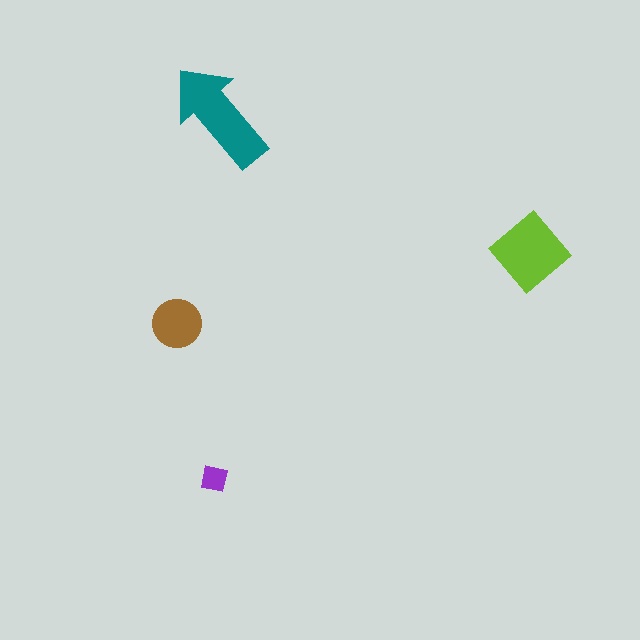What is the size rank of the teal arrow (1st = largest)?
1st.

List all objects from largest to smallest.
The teal arrow, the lime diamond, the brown circle, the purple square.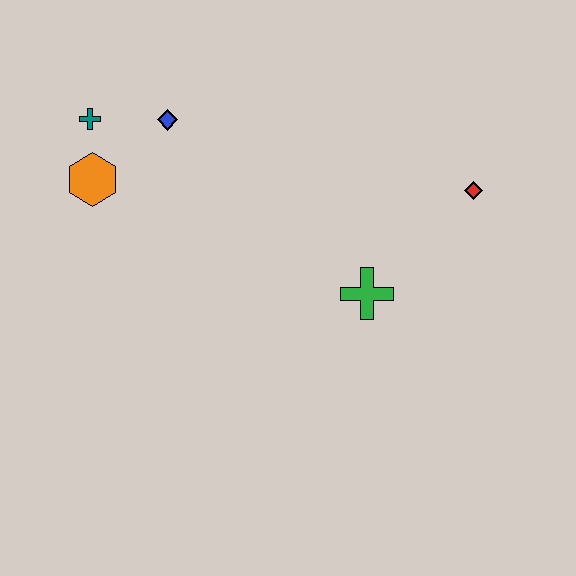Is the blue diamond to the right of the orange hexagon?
Yes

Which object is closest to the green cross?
The red diamond is closest to the green cross.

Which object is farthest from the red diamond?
The teal cross is farthest from the red diamond.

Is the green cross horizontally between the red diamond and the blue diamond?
Yes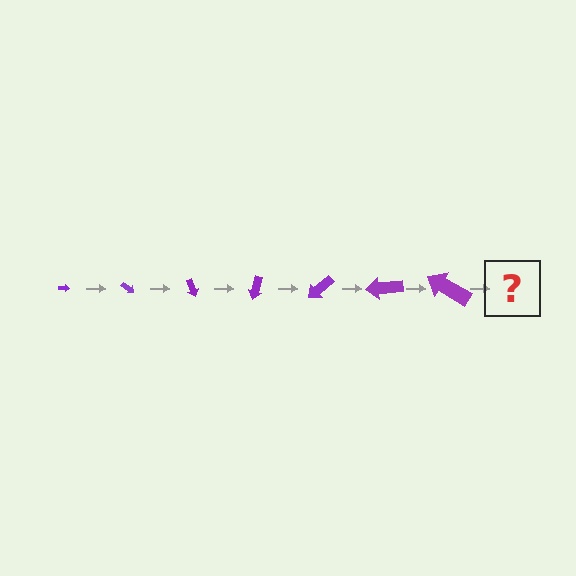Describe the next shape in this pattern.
It should be an arrow, larger than the previous one and rotated 245 degrees from the start.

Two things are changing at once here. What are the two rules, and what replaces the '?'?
The two rules are that the arrow grows larger each step and it rotates 35 degrees each step. The '?' should be an arrow, larger than the previous one and rotated 245 degrees from the start.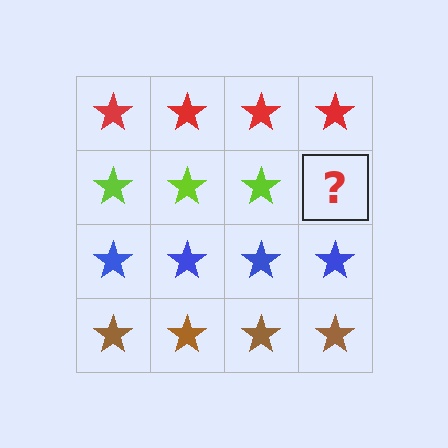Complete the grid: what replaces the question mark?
The question mark should be replaced with a lime star.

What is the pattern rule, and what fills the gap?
The rule is that each row has a consistent color. The gap should be filled with a lime star.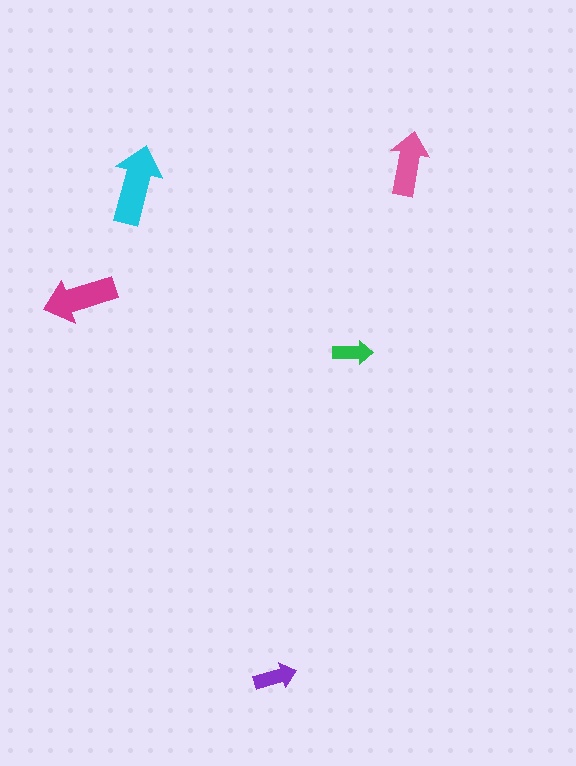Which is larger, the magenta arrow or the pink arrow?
The magenta one.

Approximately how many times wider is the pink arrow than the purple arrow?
About 1.5 times wider.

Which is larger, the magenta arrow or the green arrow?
The magenta one.